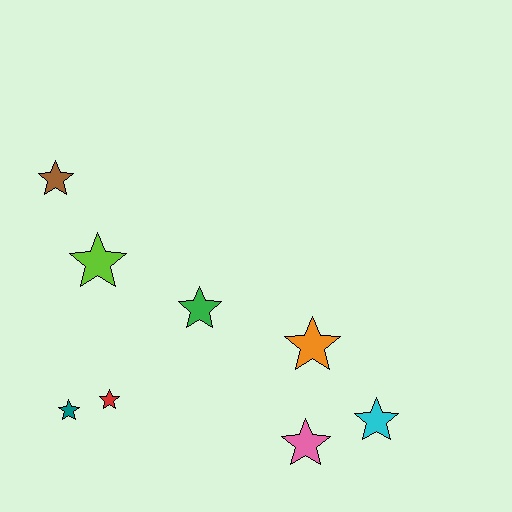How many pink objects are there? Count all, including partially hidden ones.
There is 1 pink object.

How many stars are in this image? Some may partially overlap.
There are 8 stars.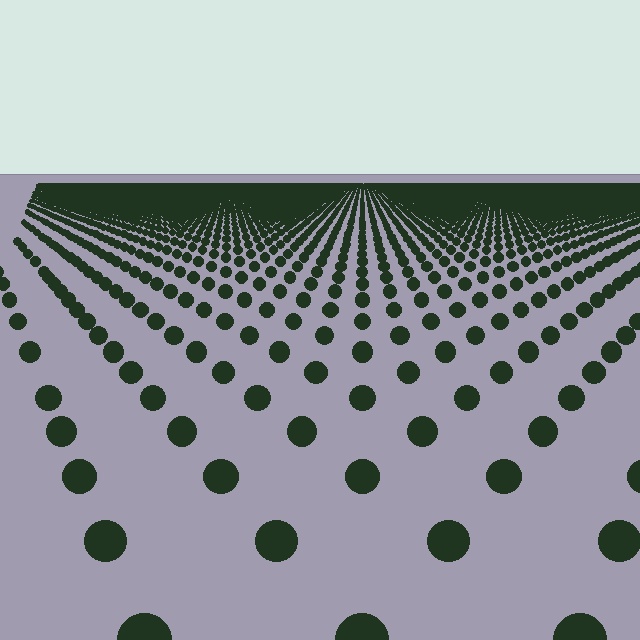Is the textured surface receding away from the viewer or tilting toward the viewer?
The surface is receding away from the viewer. Texture elements get smaller and denser toward the top.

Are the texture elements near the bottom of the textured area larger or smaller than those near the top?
Larger. Near the bottom, elements are closer to the viewer and appear at a bigger on-screen size.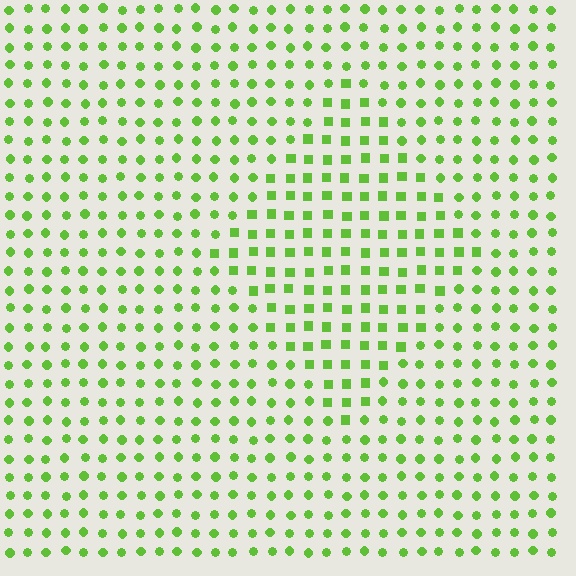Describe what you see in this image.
The image is filled with small lime elements arranged in a uniform grid. A diamond-shaped region contains squares, while the surrounding area contains circles. The boundary is defined purely by the change in element shape.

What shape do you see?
I see a diamond.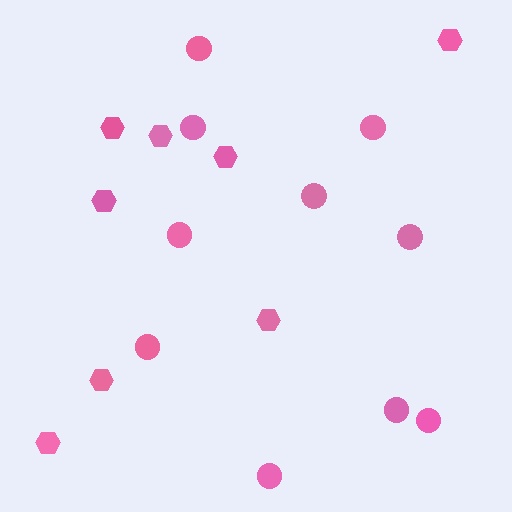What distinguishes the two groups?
There are 2 groups: one group of circles (10) and one group of hexagons (8).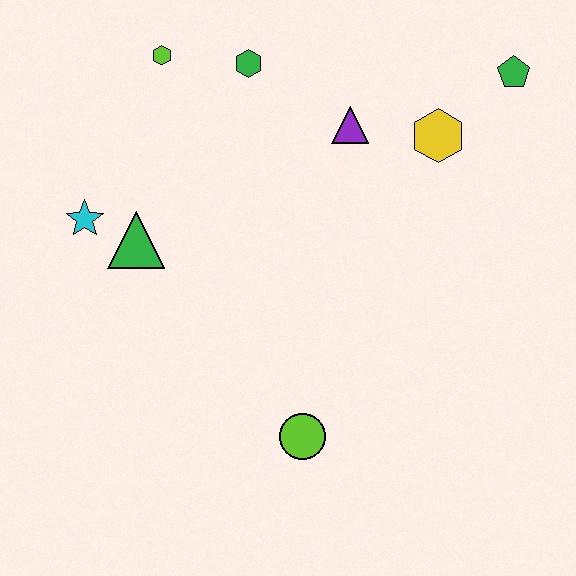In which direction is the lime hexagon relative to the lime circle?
The lime hexagon is above the lime circle.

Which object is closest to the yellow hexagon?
The purple triangle is closest to the yellow hexagon.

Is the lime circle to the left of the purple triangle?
Yes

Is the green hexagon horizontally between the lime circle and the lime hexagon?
Yes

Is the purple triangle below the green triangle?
No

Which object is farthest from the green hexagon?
The lime circle is farthest from the green hexagon.